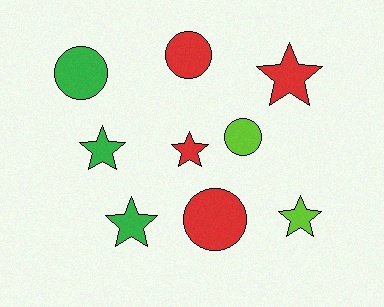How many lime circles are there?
There is 1 lime circle.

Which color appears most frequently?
Red, with 4 objects.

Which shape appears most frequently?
Star, with 5 objects.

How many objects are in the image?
There are 9 objects.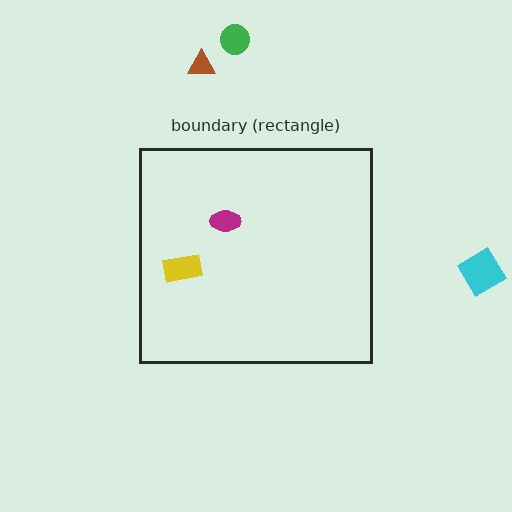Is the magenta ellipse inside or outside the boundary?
Inside.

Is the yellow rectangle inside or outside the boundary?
Inside.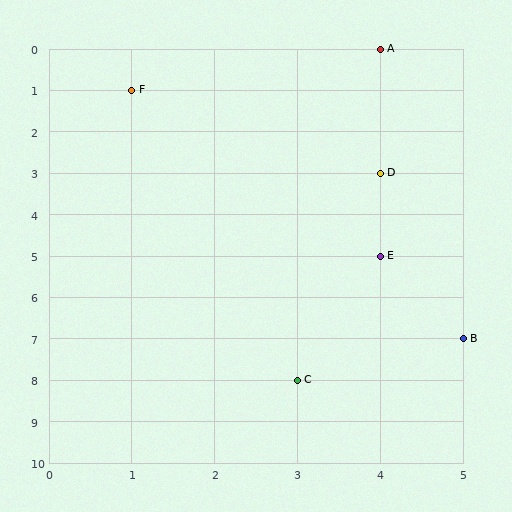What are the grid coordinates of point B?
Point B is at grid coordinates (5, 7).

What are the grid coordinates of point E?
Point E is at grid coordinates (4, 5).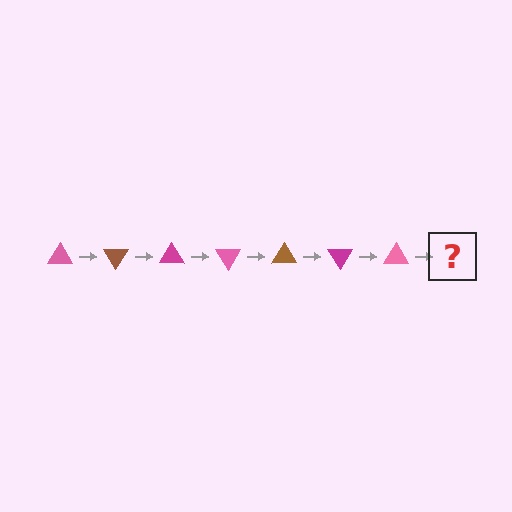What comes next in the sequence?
The next element should be a brown triangle, rotated 420 degrees from the start.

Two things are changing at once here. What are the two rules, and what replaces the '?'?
The two rules are that it rotates 60 degrees each step and the color cycles through pink, brown, and magenta. The '?' should be a brown triangle, rotated 420 degrees from the start.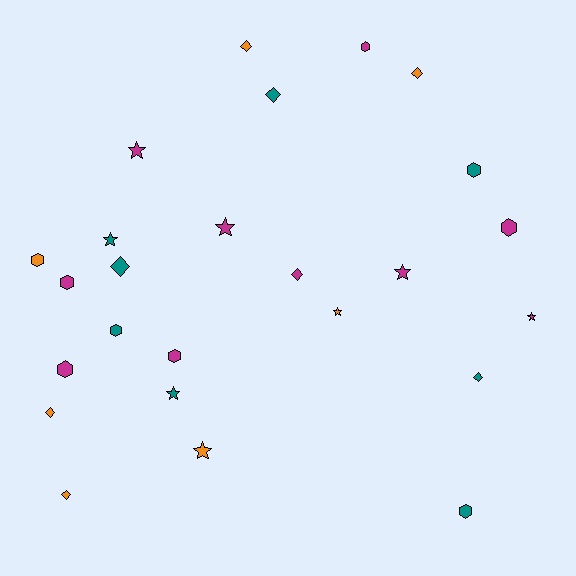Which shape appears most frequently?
Hexagon, with 9 objects.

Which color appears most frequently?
Magenta, with 10 objects.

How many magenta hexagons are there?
There are 5 magenta hexagons.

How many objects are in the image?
There are 25 objects.